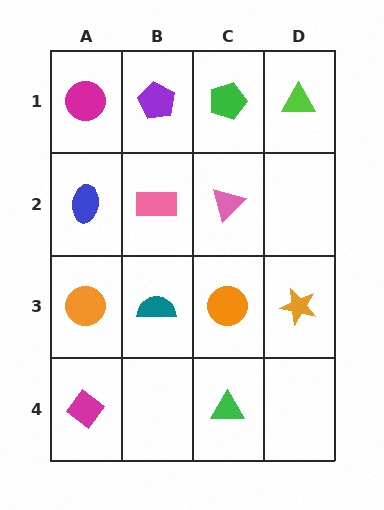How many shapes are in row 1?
4 shapes.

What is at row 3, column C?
An orange circle.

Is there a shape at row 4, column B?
No, that cell is empty.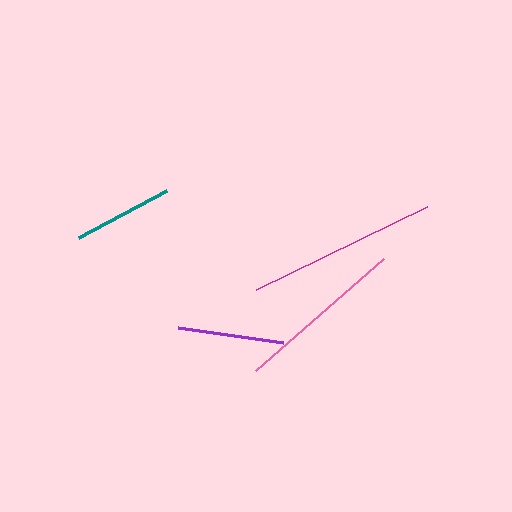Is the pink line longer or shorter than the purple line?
The pink line is longer than the purple line.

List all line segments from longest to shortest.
From longest to shortest: magenta, pink, purple, teal.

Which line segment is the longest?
The magenta line is the longest at approximately 190 pixels.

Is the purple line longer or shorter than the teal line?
The purple line is longer than the teal line.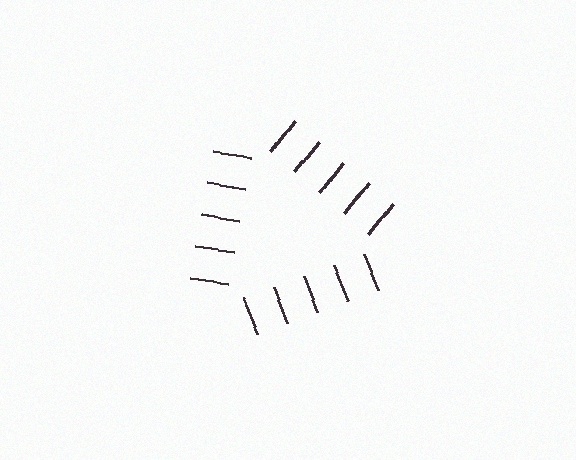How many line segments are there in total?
15 — 5 along each of the 3 edges.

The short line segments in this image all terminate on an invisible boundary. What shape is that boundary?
An illusory triangle — the line segments terminate on its edges but no continuous stroke is drawn.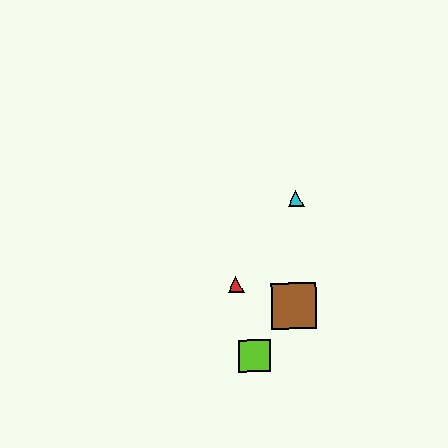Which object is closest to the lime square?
The brown square is closest to the lime square.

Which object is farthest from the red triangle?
The cyan triangle is farthest from the red triangle.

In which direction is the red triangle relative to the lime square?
The red triangle is above the lime square.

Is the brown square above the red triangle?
No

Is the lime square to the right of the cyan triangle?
No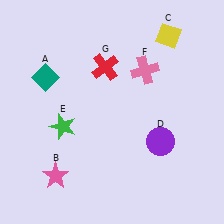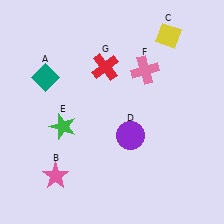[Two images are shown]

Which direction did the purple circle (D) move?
The purple circle (D) moved left.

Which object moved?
The purple circle (D) moved left.